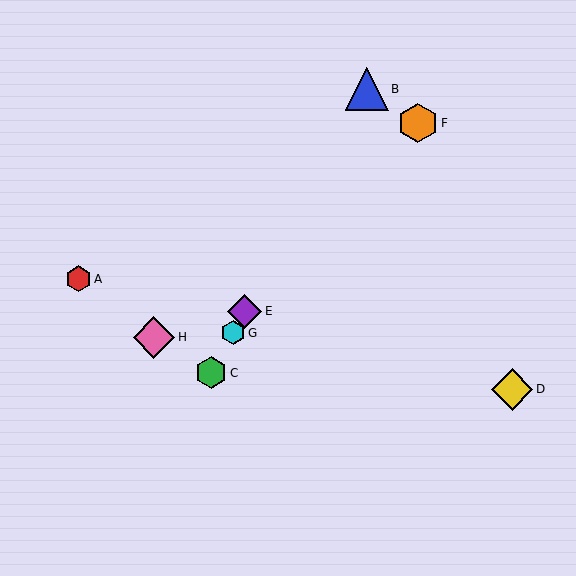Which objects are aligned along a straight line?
Objects B, C, E, G are aligned along a straight line.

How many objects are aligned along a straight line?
4 objects (B, C, E, G) are aligned along a straight line.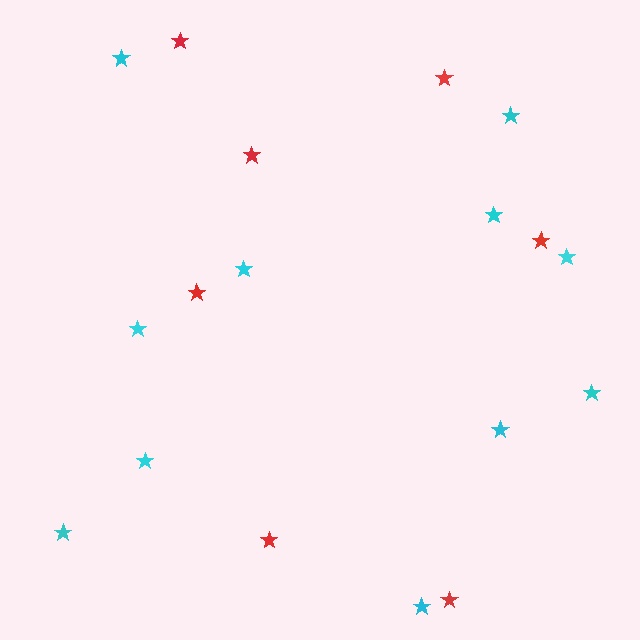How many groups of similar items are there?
There are 2 groups: one group of cyan stars (11) and one group of red stars (7).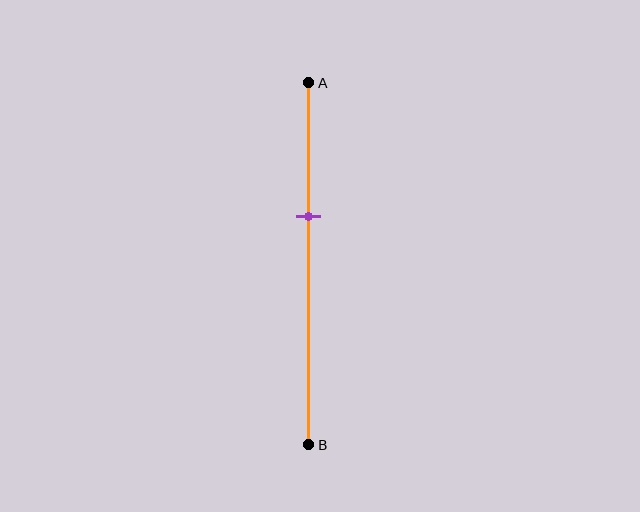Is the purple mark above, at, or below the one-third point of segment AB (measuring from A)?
The purple mark is below the one-third point of segment AB.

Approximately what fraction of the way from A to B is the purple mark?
The purple mark is approximately 35% of the way from A to B.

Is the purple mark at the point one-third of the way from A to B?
No, the mark is at about 35% from A, not at the 33% one-third point.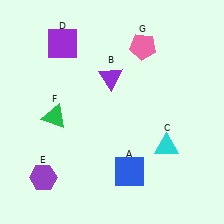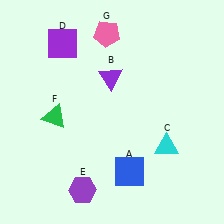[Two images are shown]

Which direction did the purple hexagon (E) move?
The purple hexagon (E) moved right.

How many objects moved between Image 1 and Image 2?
2 objects moved between the two images.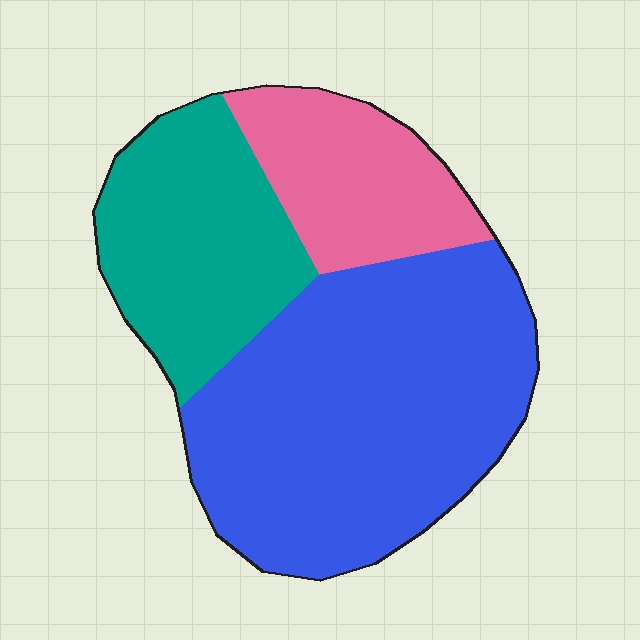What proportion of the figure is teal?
Teal covers about 25% of the figure.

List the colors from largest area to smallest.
From largest to smallest: blue, teal, pink.